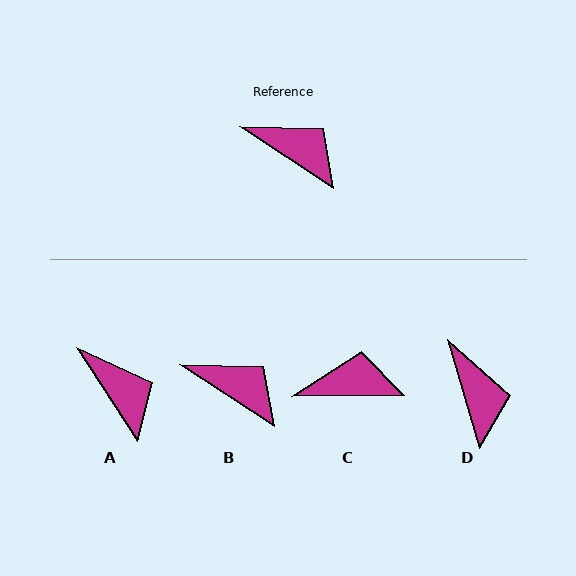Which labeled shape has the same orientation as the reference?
B.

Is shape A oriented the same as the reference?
No, it is off by about 24 degrees.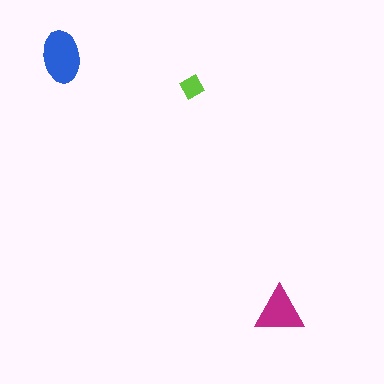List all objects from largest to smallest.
The blue ellipse, the magenta triangle, the lime diamond.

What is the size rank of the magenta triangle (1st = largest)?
2nd.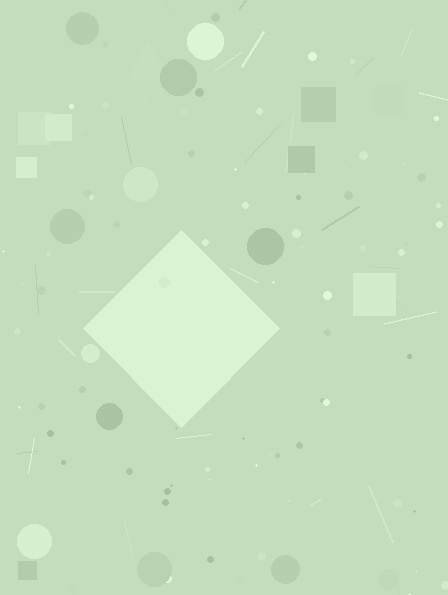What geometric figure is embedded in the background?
A diamond is embedded in the background.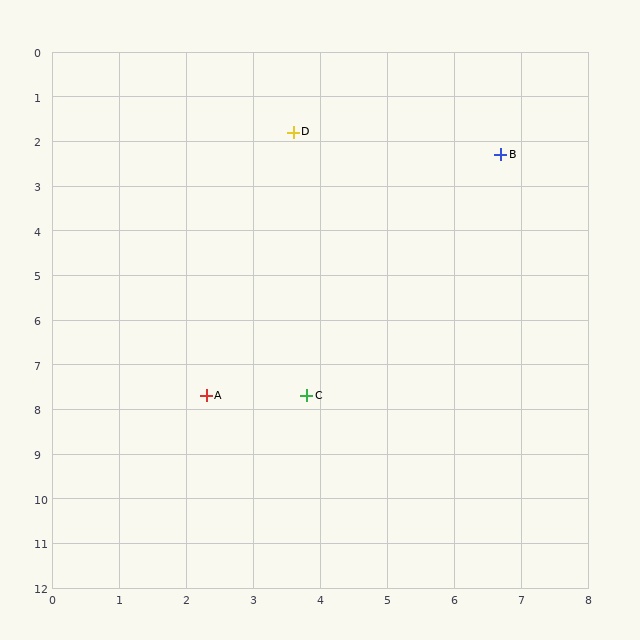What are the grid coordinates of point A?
Point A is at approximately (2.3, 7.7).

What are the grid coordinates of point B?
Point B is at approximately (6.7, 2.3).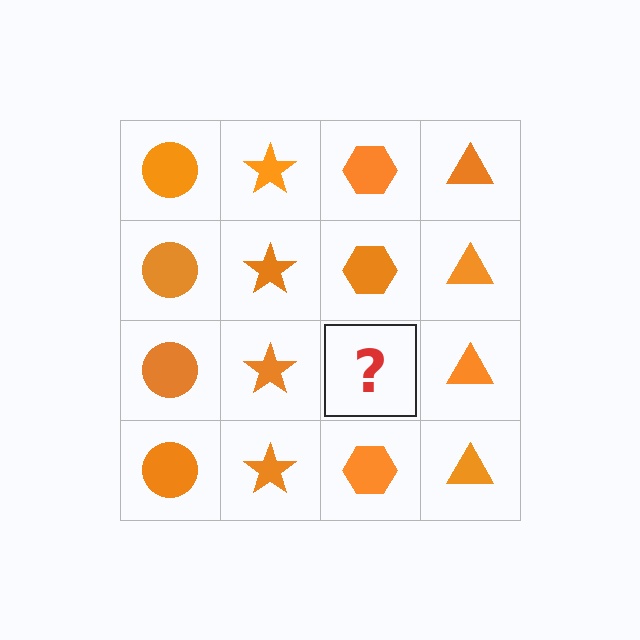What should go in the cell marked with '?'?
The missing cell should contain an orange hexagon.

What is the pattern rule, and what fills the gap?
The rule is that each column has a consistent shape. The gap should be filled with an orange hexagon.